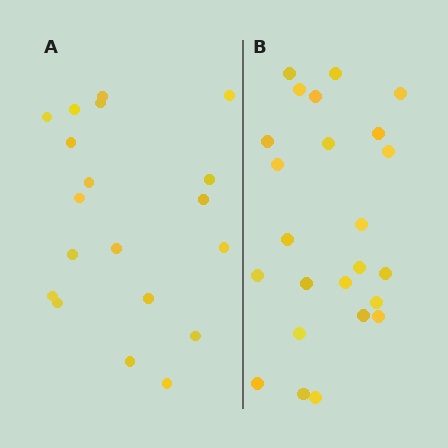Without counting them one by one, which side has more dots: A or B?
Region B (the right region) has more dots.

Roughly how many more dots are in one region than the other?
Region B has about 5 more dots than region A.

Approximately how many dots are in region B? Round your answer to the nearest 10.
About 20 dots. (The exact count is 24, which rounds to 20.)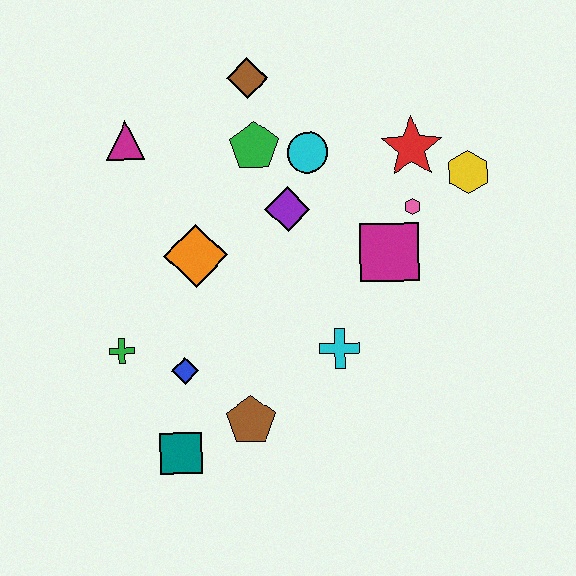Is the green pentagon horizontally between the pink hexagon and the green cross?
Yes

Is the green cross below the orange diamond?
Yes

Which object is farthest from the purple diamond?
The teal square is farthest from the purple diamond.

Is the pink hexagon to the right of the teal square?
Yes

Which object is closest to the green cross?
The blue diamond is closest to the green cross.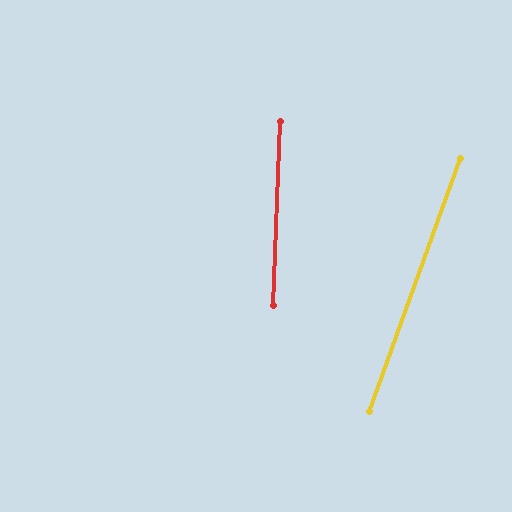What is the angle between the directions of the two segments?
Approximately 17 degrees.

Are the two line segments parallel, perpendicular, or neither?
Neither parallel nor perpendicular — they differ by about 17°.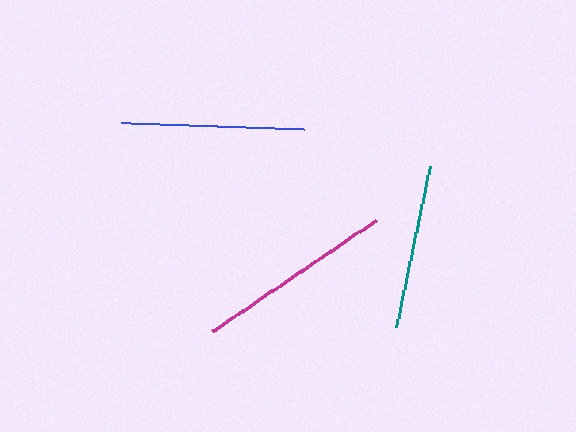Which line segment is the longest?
The magenta line is the longest at approximately 199 pixels.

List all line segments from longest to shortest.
From longest to shortest: magenta, blue, teal.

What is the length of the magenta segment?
The magenta segment is approximately 199 pixels long.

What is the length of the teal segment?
The teal segment is approximately 164 pixels long.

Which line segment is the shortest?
The teal line is the shortest at approximately 164 pixels.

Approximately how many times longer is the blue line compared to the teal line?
The blue line is approximately 1.1 times the length of the teal line.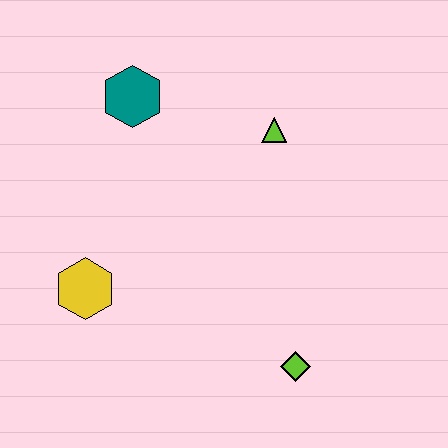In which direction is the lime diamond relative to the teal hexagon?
The lime diamond is below the teal hexagon.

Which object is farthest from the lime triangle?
The yellow hexagon is farthest from the lime triangle.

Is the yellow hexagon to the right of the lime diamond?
No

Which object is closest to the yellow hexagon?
The teal hexagon is closest to the yellow hexagon.